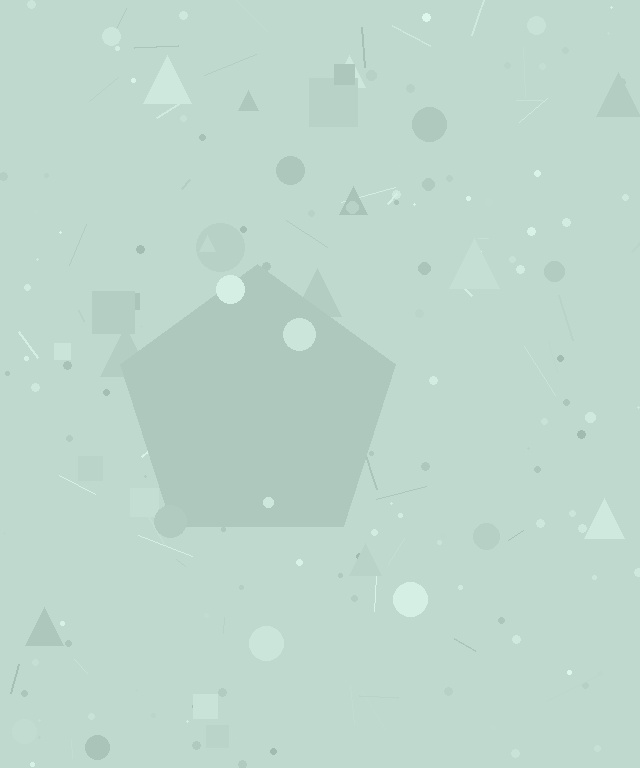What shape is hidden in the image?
A pentagon is hidden in the image.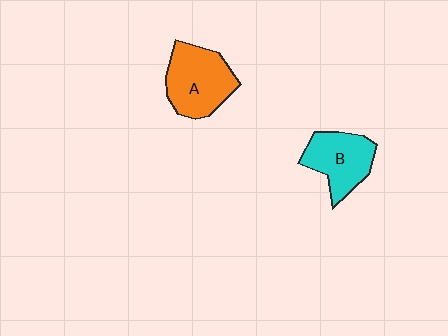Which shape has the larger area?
Shape A (orange).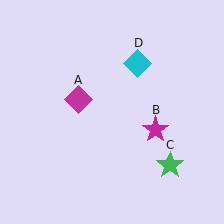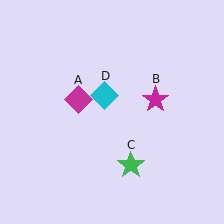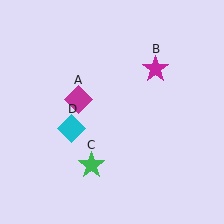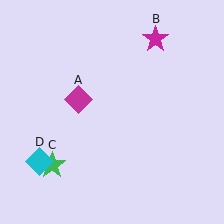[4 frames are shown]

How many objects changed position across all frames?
3 objects changed position: magenta star (object B), green star (object C), cyan diamond (object D).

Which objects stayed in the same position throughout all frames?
Magenta diamond (object A) remained stationary.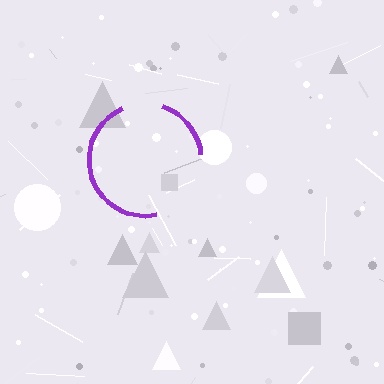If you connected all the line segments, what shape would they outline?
They would outline a circle.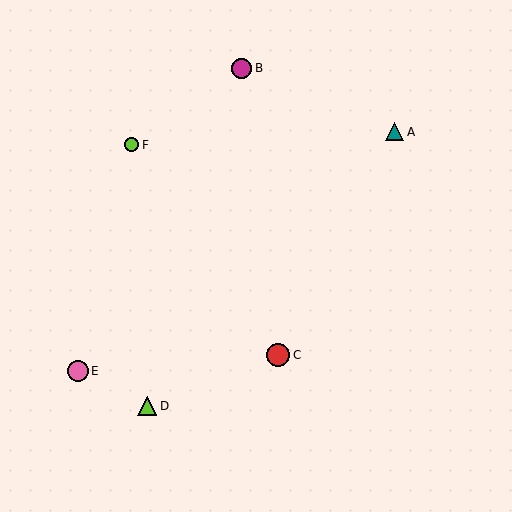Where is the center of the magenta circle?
The center of the magenta circle is at (242, 68).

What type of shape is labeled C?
Shape C is a red circle.